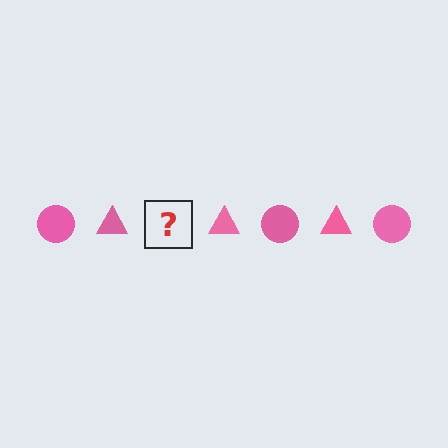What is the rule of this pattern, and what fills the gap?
The rule is that the pattern cycles through circle, triangle shapes in pink. The gap should be filled with a pink circle.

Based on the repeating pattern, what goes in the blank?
The blank should be a pink circle.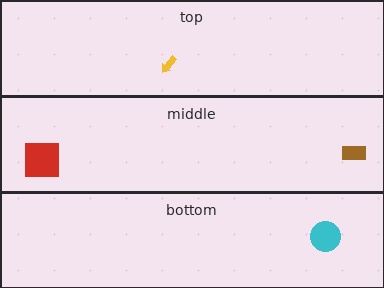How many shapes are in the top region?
1.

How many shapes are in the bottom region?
1.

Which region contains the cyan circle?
The bottom region.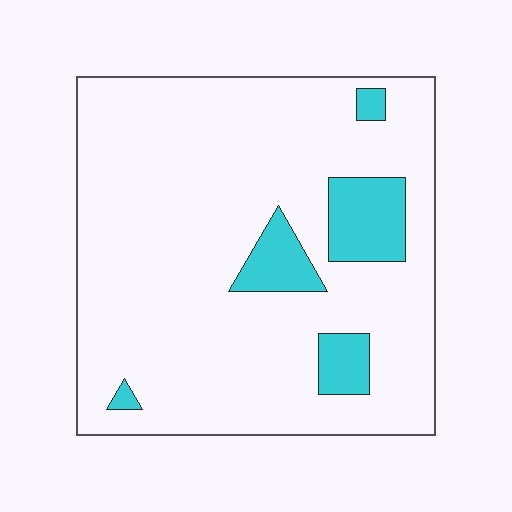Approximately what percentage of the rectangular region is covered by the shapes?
Approximately 10%.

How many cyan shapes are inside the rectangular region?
5.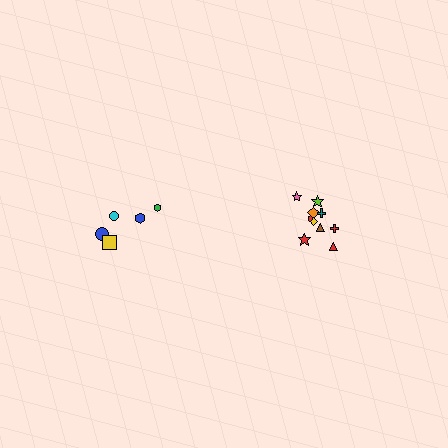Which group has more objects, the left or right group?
The right group.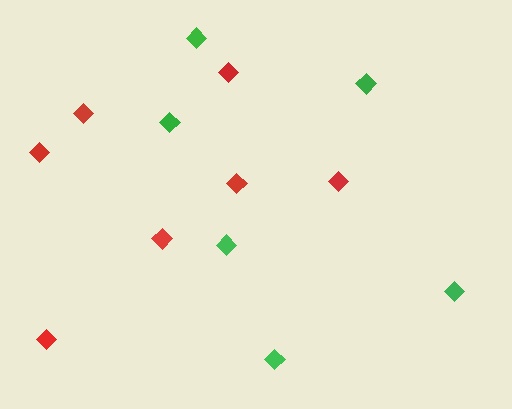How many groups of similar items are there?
There are 2 groups: one group of red diamonds (7) and one group of green diamonds (6).